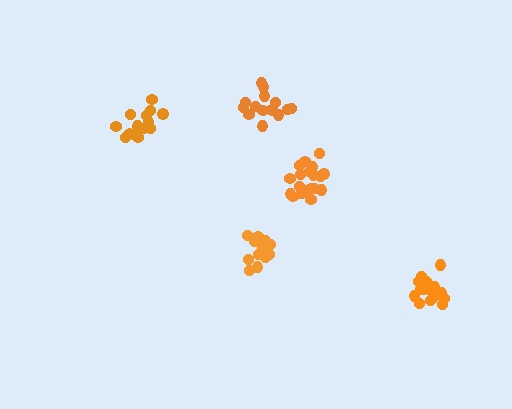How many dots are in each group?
Group 1: 14 dots, Group 2: 20 dots, Group 3: 15 dots, Group 4: 14 dots, Group 5: 15 dots (78 total).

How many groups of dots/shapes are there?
There are 5 groups.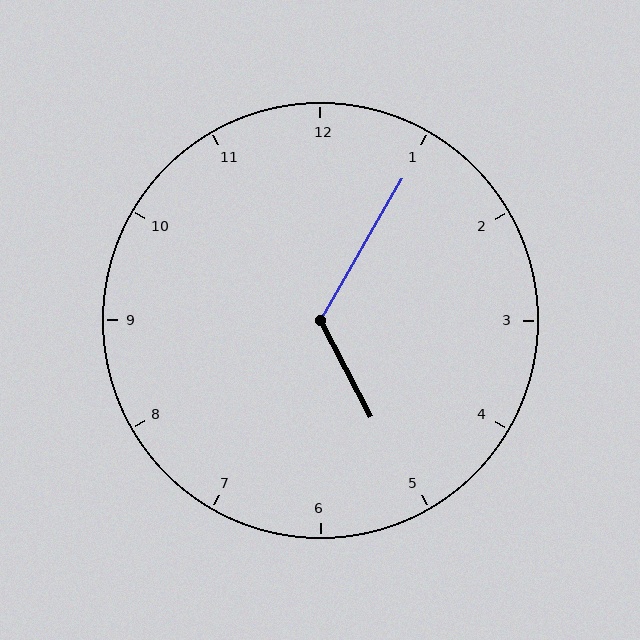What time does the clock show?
5:05.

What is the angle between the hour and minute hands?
Approximately 122 degrees.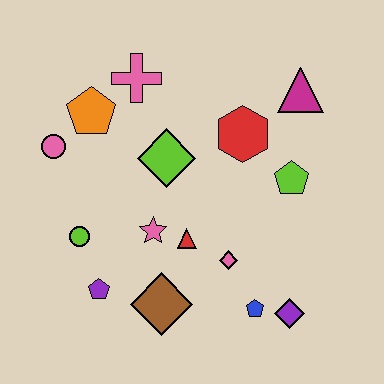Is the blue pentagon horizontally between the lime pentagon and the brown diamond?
Yes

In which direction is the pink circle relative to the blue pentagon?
The pink circle is to the left of the blue pentagon.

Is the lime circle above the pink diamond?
Yes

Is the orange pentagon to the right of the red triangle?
No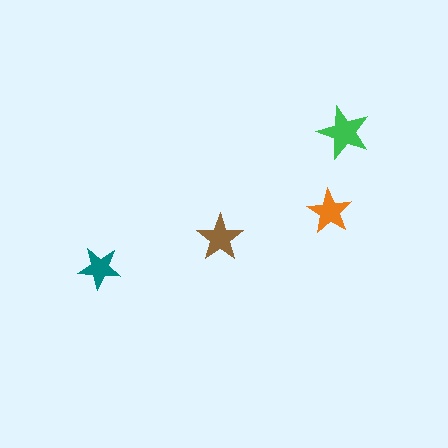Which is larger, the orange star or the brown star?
The brown one.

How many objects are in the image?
There are 4 objects in the image.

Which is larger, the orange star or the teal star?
The orange one.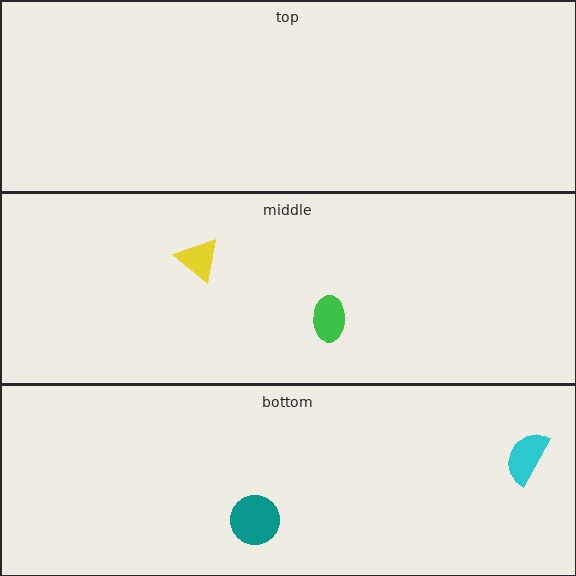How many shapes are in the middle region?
2.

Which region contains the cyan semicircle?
The bottom region.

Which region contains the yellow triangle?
The middle region.